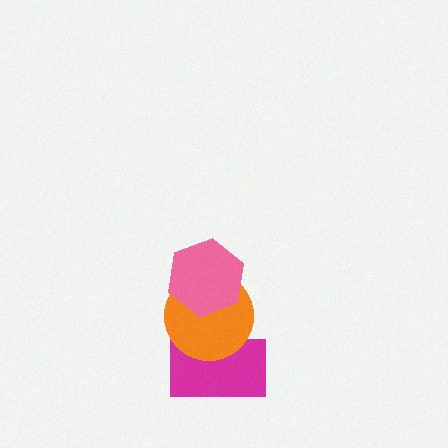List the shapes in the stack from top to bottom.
From top to bottom: the pink hexagon, the orange circle, the magenta rectangle.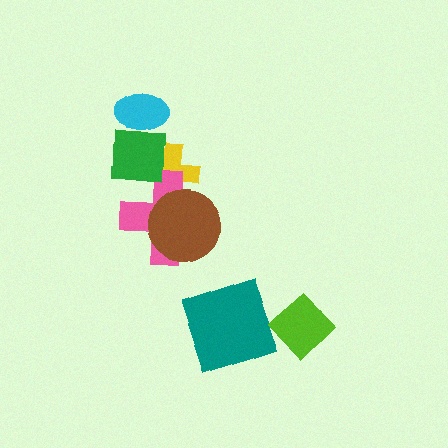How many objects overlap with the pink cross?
3 objects overlap with the pink cross.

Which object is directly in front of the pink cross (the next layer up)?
The green square is directly in front of the pink cross.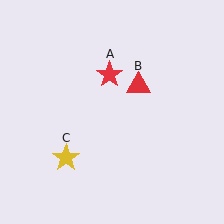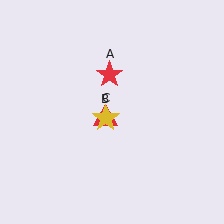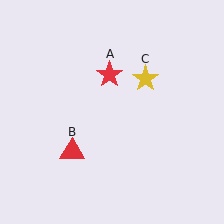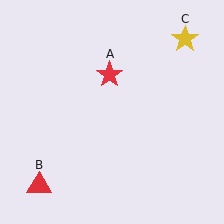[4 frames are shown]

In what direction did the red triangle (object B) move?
The red triangle (object B) moved down and to the left.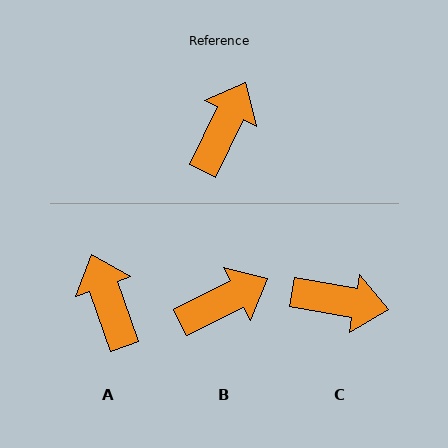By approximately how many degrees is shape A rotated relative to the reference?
Approximately 46 degrees counter-clockwise.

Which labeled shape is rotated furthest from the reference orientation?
C, about 74 degrees away.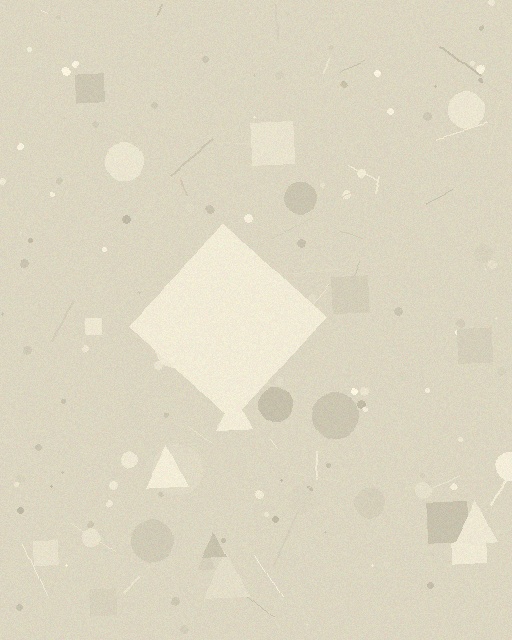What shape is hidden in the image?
A diamond is hidden in the image.